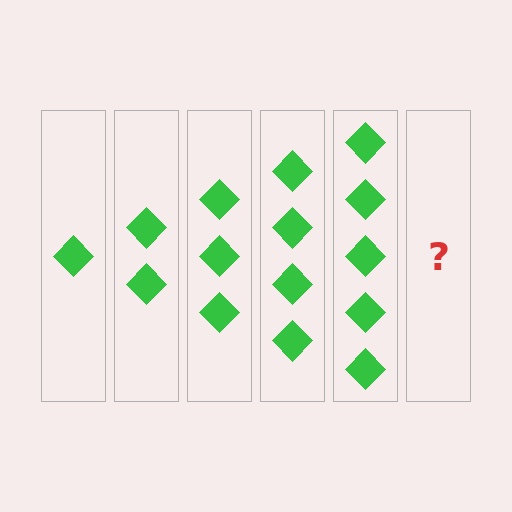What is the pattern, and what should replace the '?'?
The pattern is that each step adds one more diamond. The '?' should be 6 diamonds.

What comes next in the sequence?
The next element should be 6 diamonds.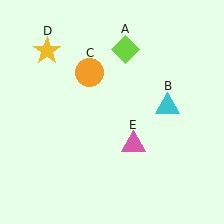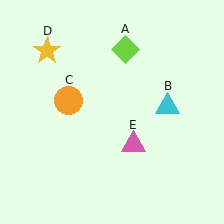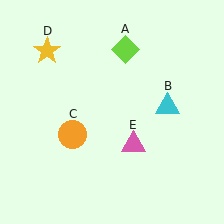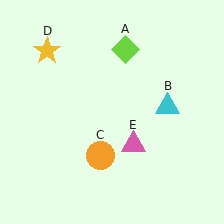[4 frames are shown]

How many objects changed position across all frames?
1 object changed position: orange circle (object C).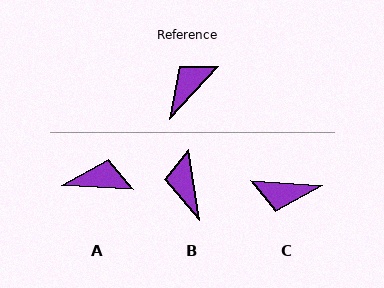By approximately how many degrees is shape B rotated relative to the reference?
Approximately 51 degrees counter-clockwise.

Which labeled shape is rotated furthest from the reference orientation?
C, about 129 degrees away.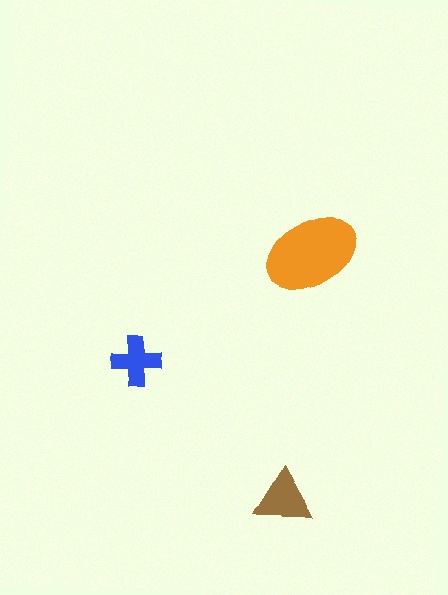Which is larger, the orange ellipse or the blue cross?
The orange ellipse.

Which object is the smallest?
The blue cross.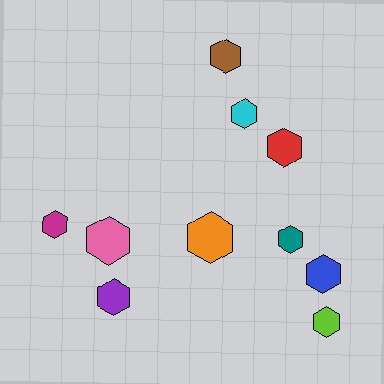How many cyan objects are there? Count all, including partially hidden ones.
There is 1 cyan object.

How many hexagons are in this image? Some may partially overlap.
There are 10 hexagons.